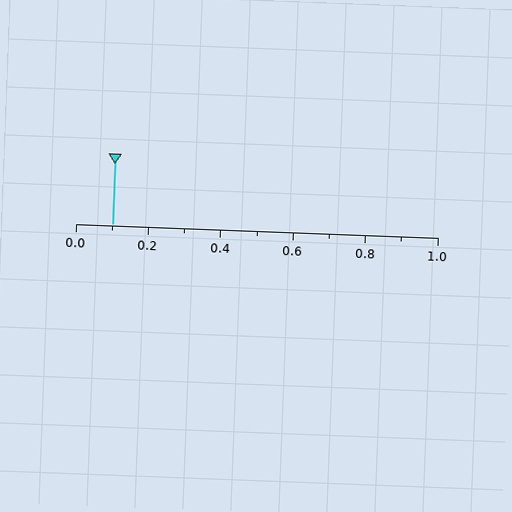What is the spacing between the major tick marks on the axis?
The major ticks are spaced 0.2 apart.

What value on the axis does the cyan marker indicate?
The marker indicates approximately 0.1.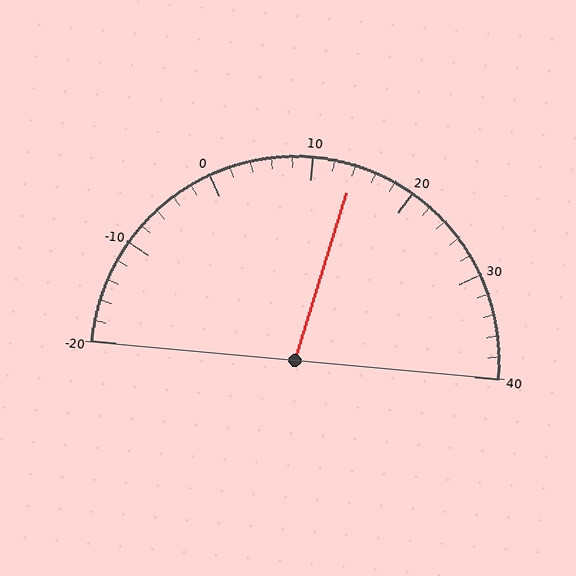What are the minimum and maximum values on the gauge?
The gauge ranges from -20 to 40.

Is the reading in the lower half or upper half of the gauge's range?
The reading is in the upper half of the range (-20 to 40).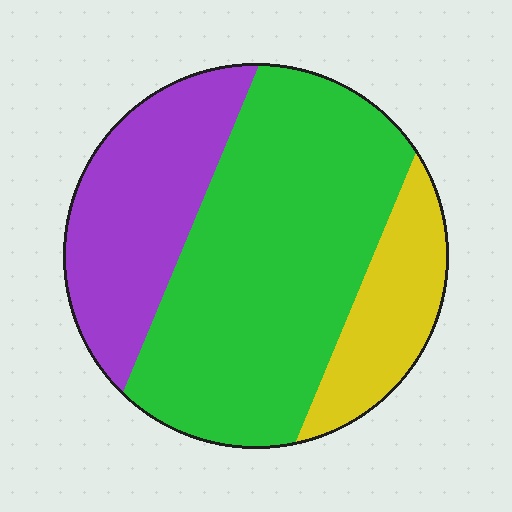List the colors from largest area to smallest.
From largest to smallest: green, purple, yellow.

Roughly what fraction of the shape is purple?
Purple takes up about one quarter (1/4) of the shape.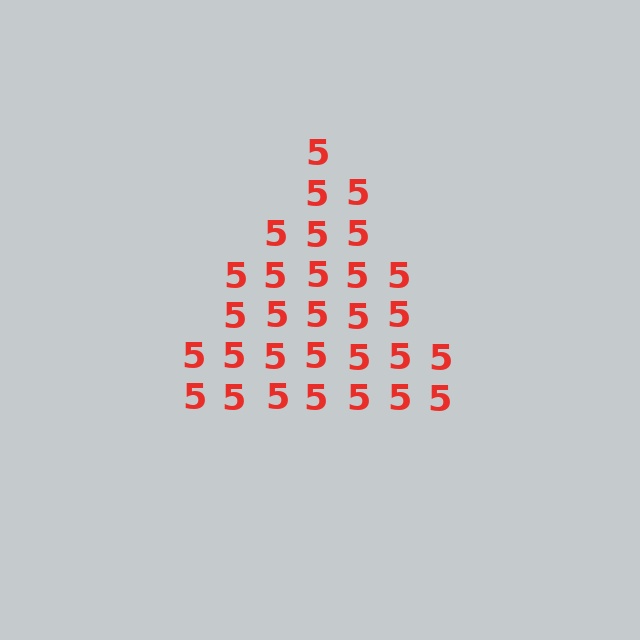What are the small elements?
The small elements are digit 5's.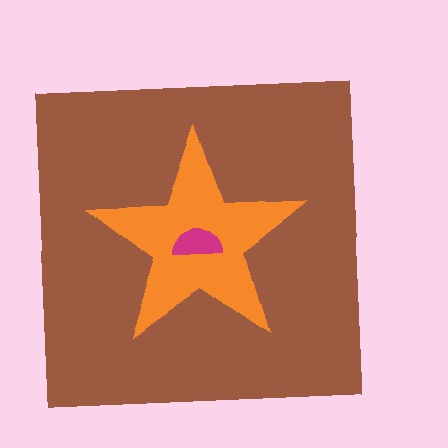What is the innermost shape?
The magenta semicircle.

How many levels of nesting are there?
3.